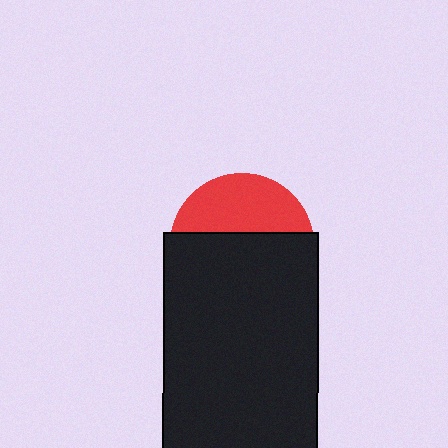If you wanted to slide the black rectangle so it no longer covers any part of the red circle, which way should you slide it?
Slide it down — that is the most direct way to separate the two shapes.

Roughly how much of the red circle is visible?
A small part of it is visible (roughly 38%).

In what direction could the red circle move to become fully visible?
The red circle could move up. That would shift it out from behind the black rectangle entirely.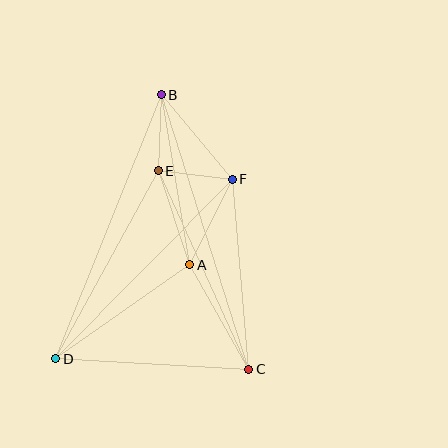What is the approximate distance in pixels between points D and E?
The distance between D and E is approximately 214 pixels.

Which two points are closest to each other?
Points E and F are closest to each other.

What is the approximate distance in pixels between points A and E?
The distance between A and E is approximately 99 pixels.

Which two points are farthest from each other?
Points B and C are farthest from each other.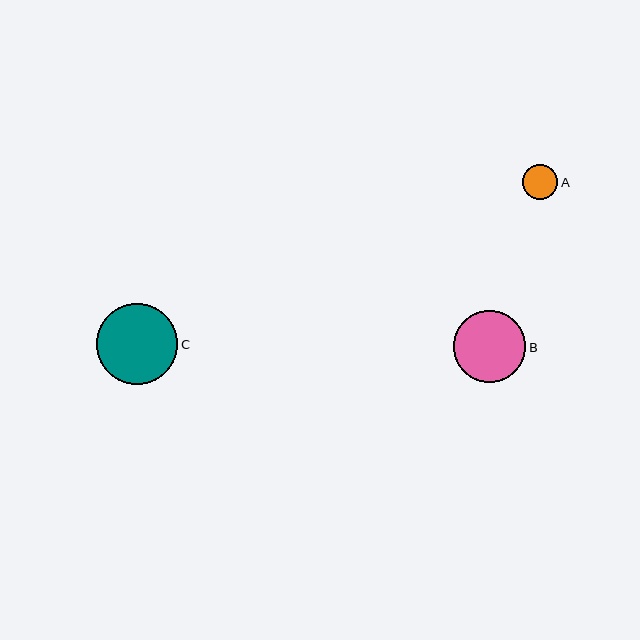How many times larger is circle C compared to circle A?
Circle C is approximately 2.3 times the size of circle A.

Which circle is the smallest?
Circle A is the smallest with a size of approximately 35 pixels.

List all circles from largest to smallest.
From largest to smallest: C, B, A.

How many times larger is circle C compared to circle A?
Circle C is approximately 2.3 times the size of circle A.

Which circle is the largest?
Circle C is the largest with a size of approximately 81 pixels.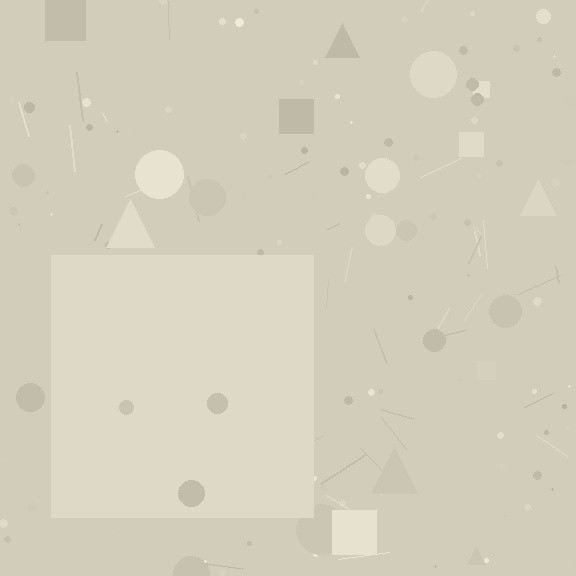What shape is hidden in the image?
A square is hidden in the image.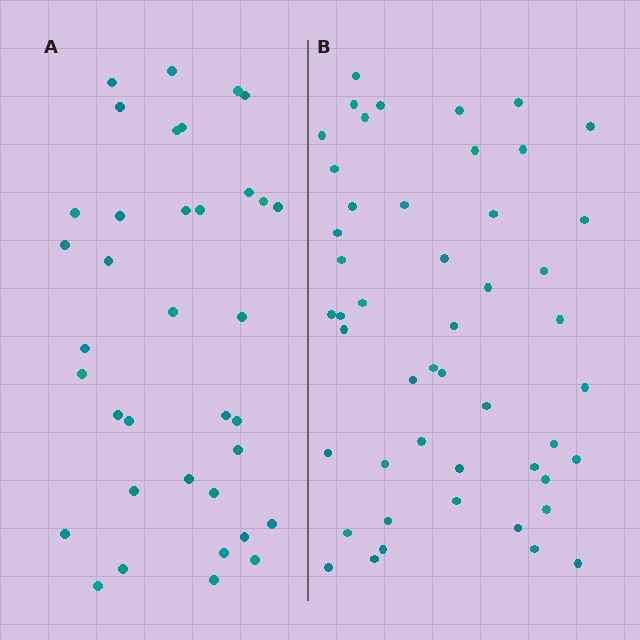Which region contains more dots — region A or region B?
Region B (the right region) has more dots.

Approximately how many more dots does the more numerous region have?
Region B has approximately 15 more dots than region A.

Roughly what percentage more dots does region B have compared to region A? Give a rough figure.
About 35% more.